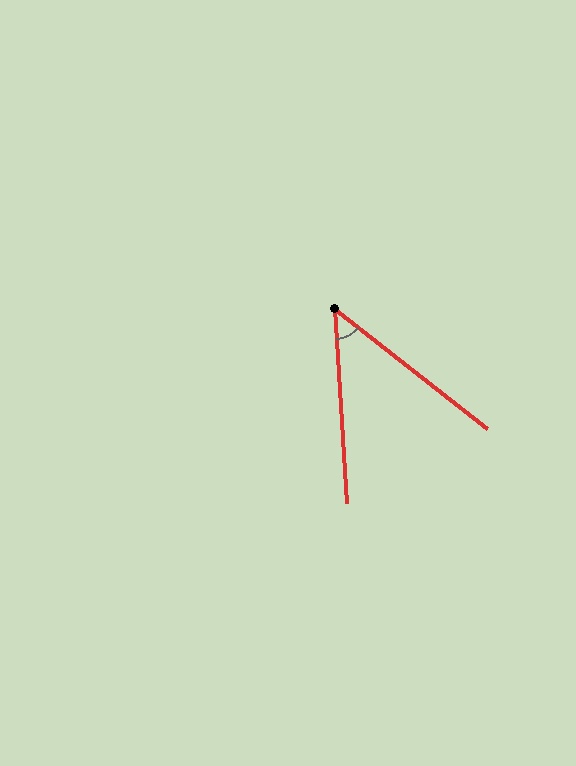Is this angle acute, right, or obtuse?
It is acute.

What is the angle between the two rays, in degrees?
Approximately 48 degrees.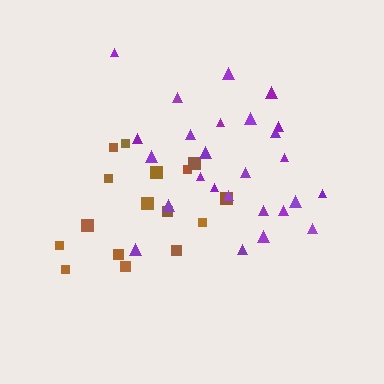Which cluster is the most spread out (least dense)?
Brown.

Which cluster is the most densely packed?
Purple.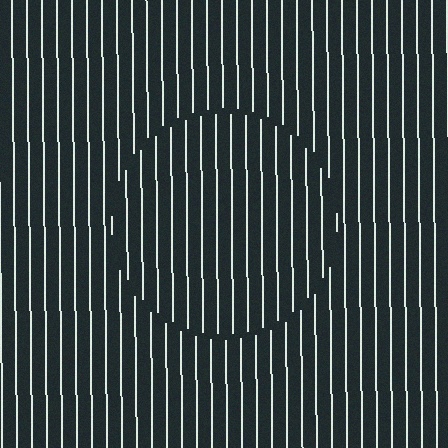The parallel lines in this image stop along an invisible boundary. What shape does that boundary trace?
An illusory circle. The interior of the shape contains the same grating, shifted by half a period — the contour is defined by the phase discontinuity where line-ends from the inner and outer gratings abut.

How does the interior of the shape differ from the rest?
The interior of the shape contains the same grating, shifted by half a period — the contour is defined by the phase discontinuity where line-ends from the inner and outer gratings abut.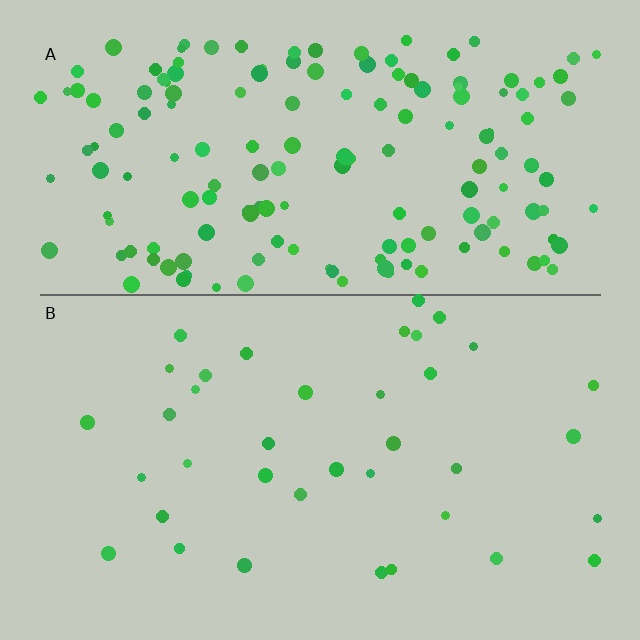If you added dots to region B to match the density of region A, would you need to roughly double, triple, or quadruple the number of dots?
Approximately quadruple.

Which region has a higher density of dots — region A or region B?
A (the top).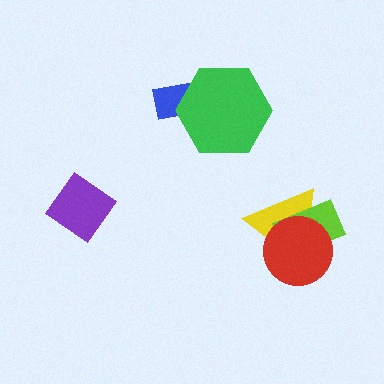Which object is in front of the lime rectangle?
The red circle is in front of the lime rectangle.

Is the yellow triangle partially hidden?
Yes, it is partially covered by another shape.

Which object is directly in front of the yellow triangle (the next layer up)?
The lime rectangle is directly in front of the yellow triangle.